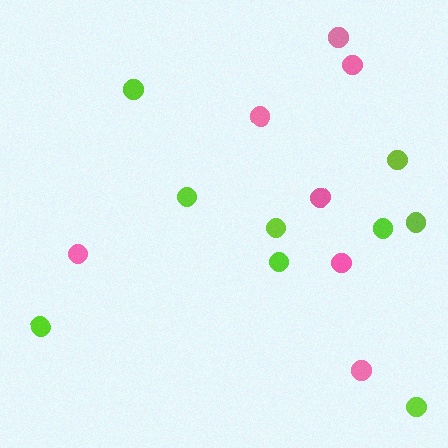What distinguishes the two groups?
There are 2 groups: one group of pink circles (7) and one group of lime circles (9).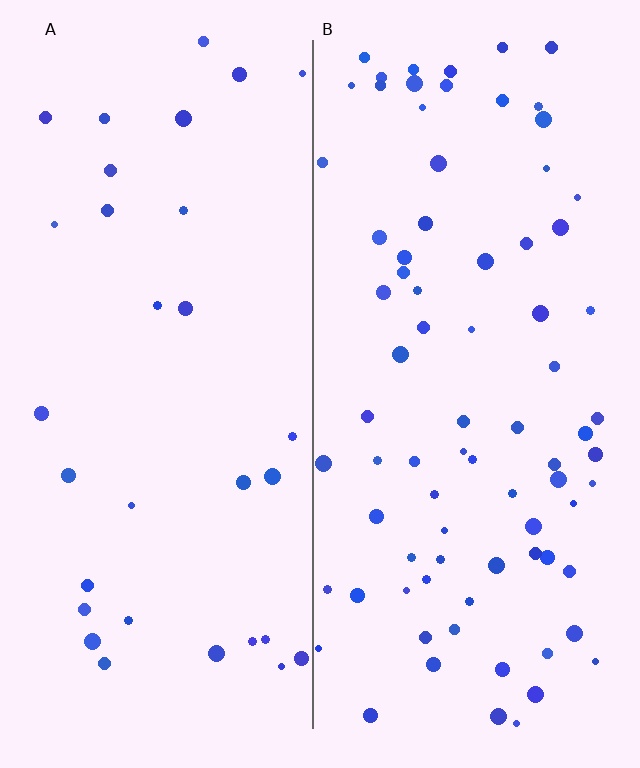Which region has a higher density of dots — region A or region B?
B (the right).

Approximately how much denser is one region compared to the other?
Approximately 2.6× — region B over region A.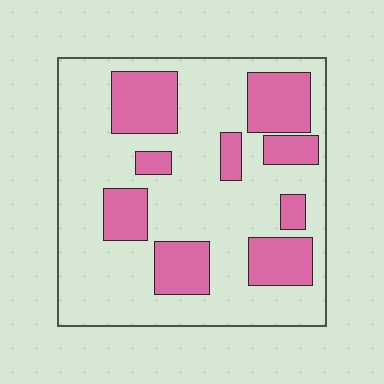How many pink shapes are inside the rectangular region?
9.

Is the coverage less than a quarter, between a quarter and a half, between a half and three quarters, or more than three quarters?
Between a quarter and a half.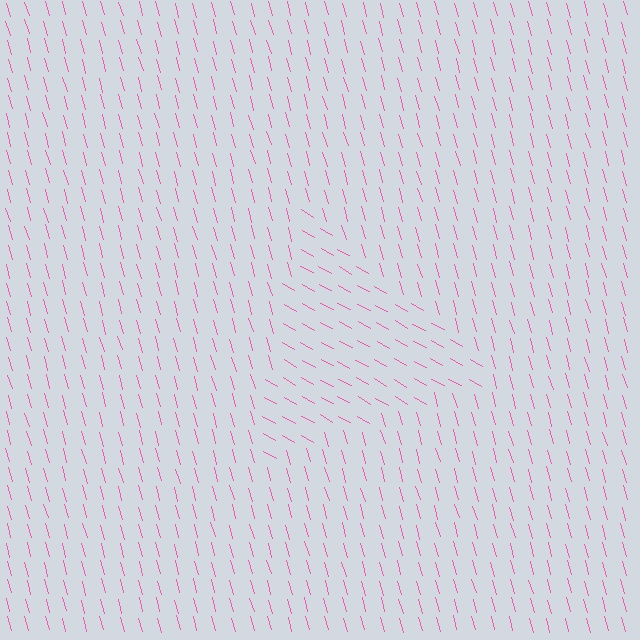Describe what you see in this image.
The image is filled with small pink line segments. A triangle region in the image has lines oriented differently from the surrounding lines, creating a visible texture boundary.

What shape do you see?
I see a triangle.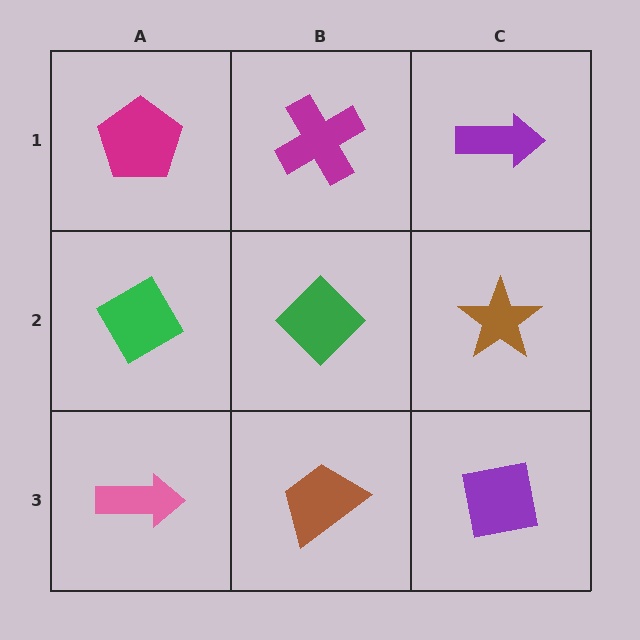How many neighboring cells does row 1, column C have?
2.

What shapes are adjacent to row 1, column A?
A green diamond (row 2, column A), a magenta cross (row 1, column B).